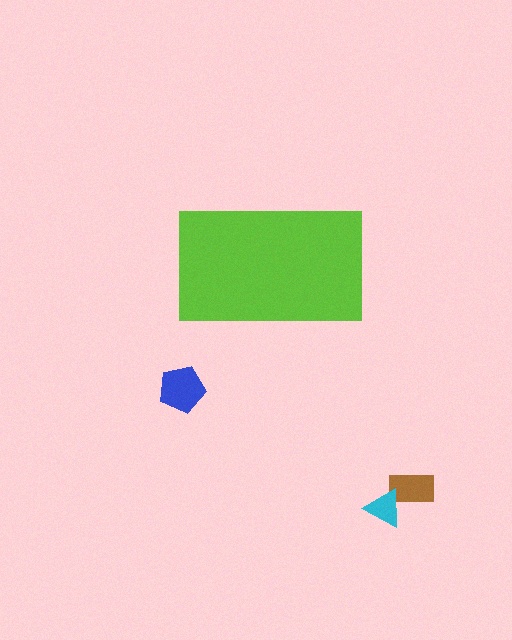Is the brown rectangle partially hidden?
No, the brown rectangle is fully visible.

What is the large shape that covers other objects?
A lime rectangle.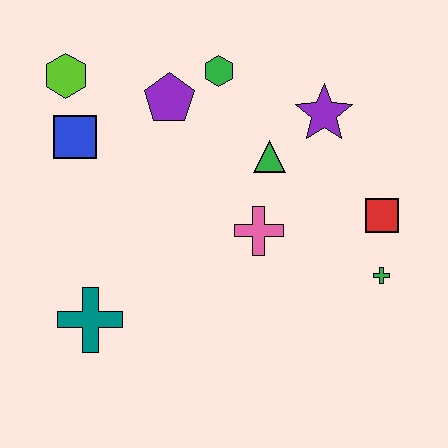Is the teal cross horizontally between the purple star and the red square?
No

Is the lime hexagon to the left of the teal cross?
Yes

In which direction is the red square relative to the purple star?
The red square is below the purple star.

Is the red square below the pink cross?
No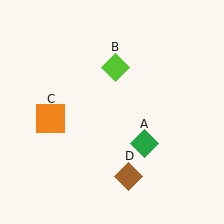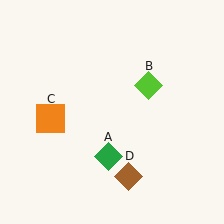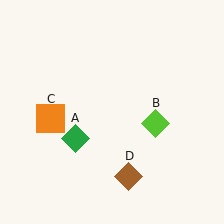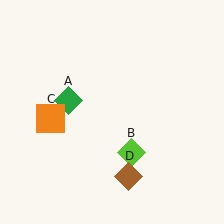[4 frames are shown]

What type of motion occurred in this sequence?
The green diamond (object A), lime diamond (object B) rotated clockwise around the center of the scene.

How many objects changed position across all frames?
2 objects changed position: green diamond (object A), lime diamond (object B).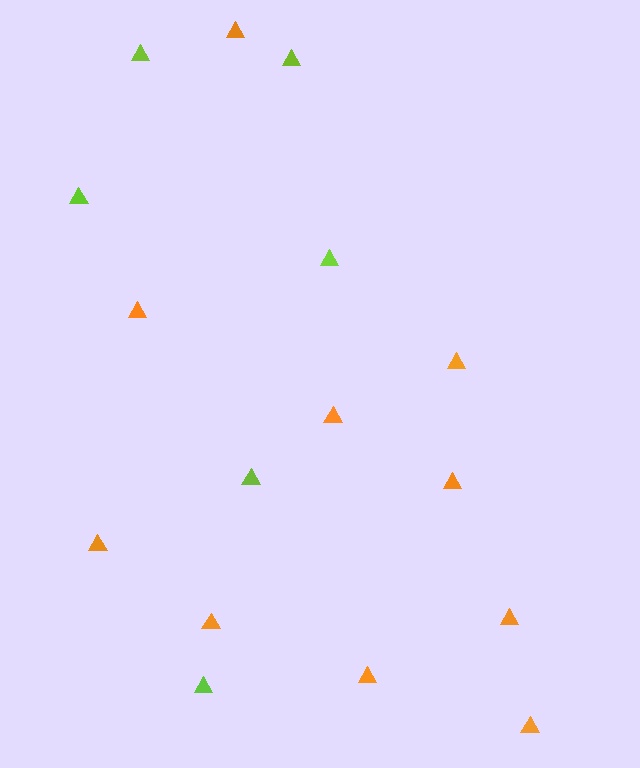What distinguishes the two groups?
There are 2 groups: one group of orange triangles (10) and one group of lime triangles (6).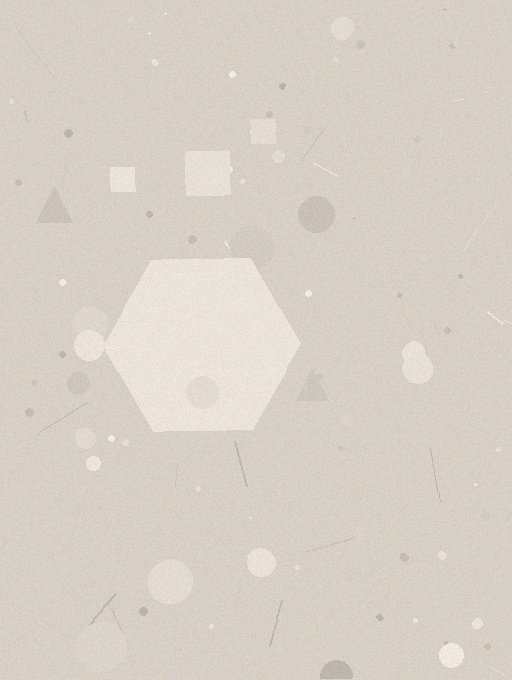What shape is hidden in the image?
A hexagon is hidden in the image.